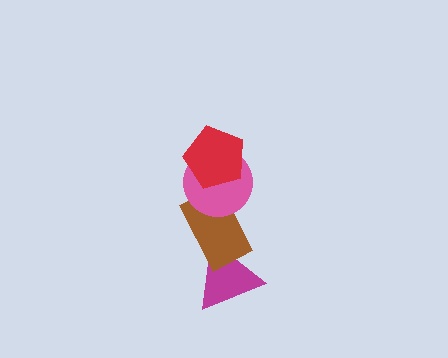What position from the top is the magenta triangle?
The magenta triangle is 4th from the top.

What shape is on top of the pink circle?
The red pentagon is on top of the pink circle.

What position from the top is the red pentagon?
The red pentagon is 1st from the top.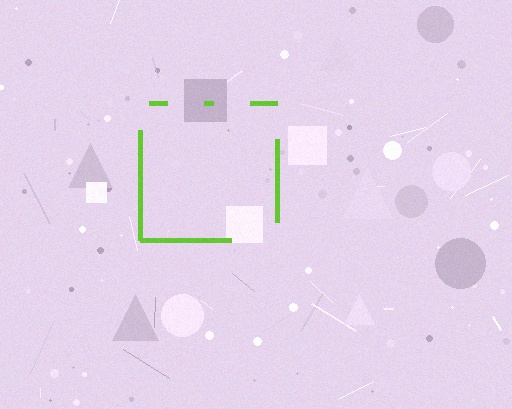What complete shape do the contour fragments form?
The contour fragments form a square.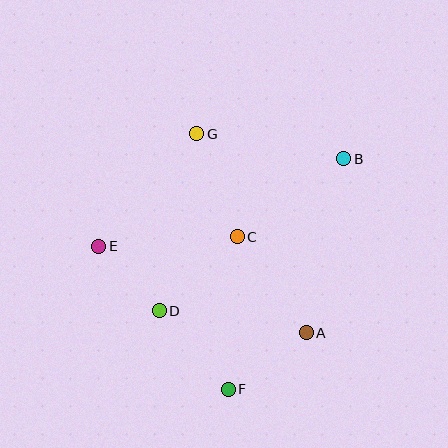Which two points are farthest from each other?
Points B and E are farthest from each other.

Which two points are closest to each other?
Points D and E are closest to each other.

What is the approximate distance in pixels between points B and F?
The distance between B and F is approximately 258 pixels.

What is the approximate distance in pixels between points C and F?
The distance between C and F is approximately 153 pixels.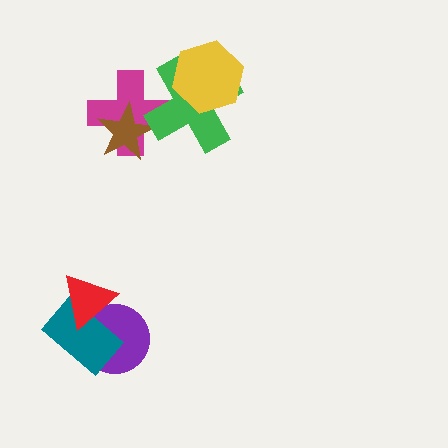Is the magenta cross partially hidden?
Yes, it is partially covered by another shape.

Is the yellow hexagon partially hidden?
No, no other shape covers it.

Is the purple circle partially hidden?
Yes, it is partially covered by another shape.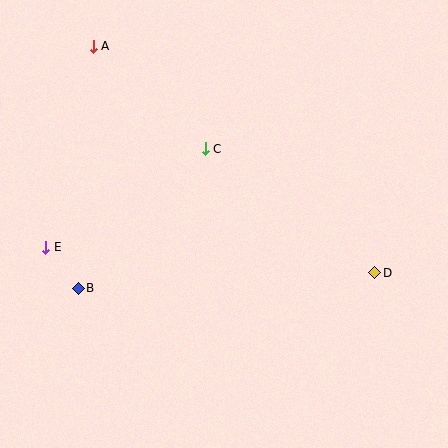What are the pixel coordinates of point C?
Point C is at (205, 149).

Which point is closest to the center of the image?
Point C at (205, 149) is closest to the center.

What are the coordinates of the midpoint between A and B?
The midpoint between A and B is at (86, 167).